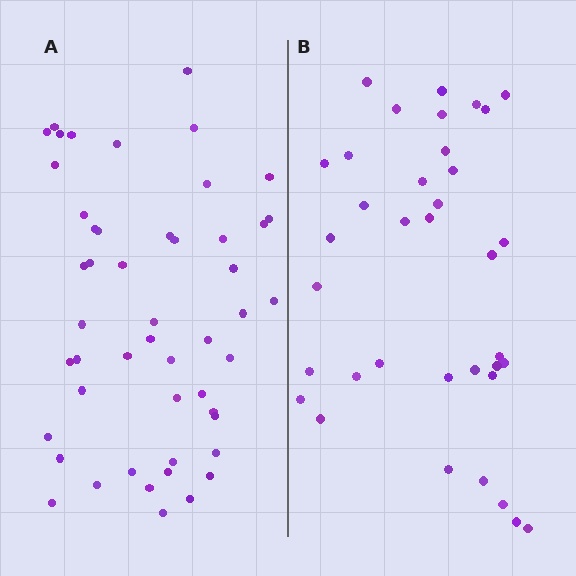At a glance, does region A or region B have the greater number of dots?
Region A (the left region) has more dots.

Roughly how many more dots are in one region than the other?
Region A has approximately 15 more dots than region B.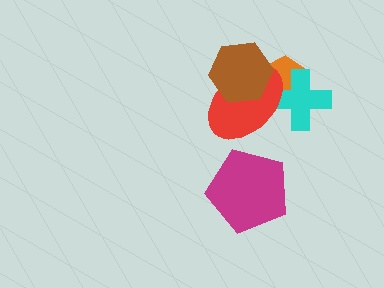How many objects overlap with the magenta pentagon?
0 objects overlap with the magenta pentagon.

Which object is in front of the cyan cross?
The red ellipse is in front of the cyan cross.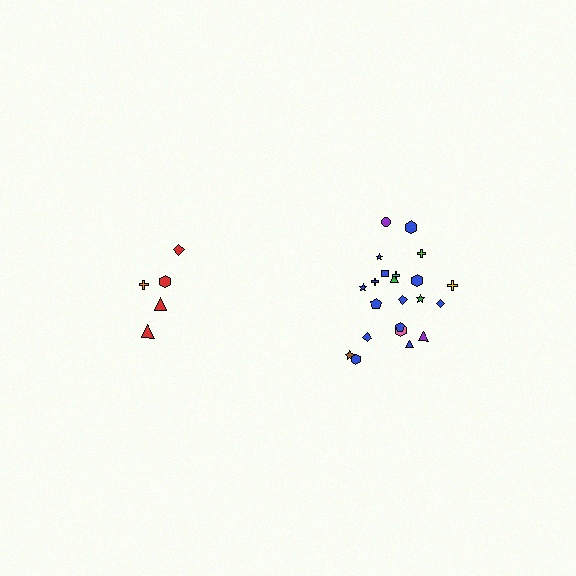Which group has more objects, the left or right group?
The right group.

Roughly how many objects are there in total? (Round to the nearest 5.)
Roughly 25 objects in total.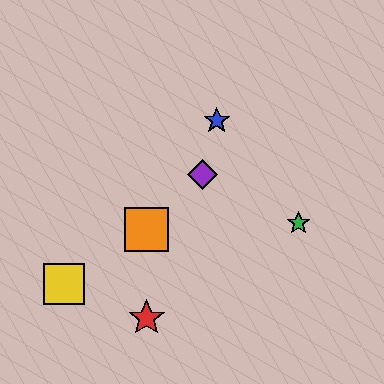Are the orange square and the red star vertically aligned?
Yes, both are at x≈147.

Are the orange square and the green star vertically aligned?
No, the orange square is at x≈147 and the green star is at x≈298.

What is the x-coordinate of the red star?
The red star is at x≈147.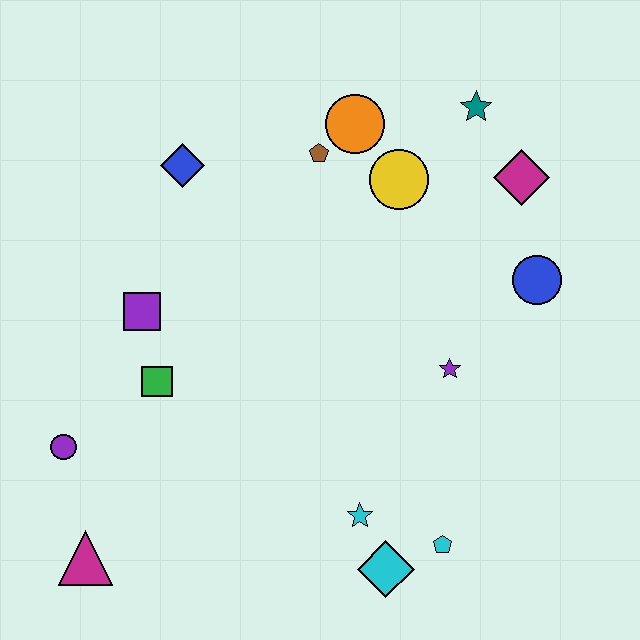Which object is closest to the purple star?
The blue circle is closest to the purple star.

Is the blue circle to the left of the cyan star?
No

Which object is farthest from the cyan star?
The teal star is farthest from the cyan star.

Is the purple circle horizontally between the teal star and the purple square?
No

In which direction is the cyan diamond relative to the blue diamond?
The cyan diamond is below the blue diamond.